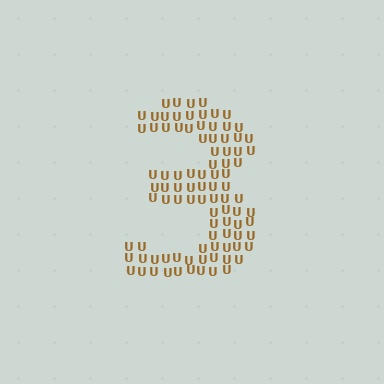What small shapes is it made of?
It is made of small letter U's.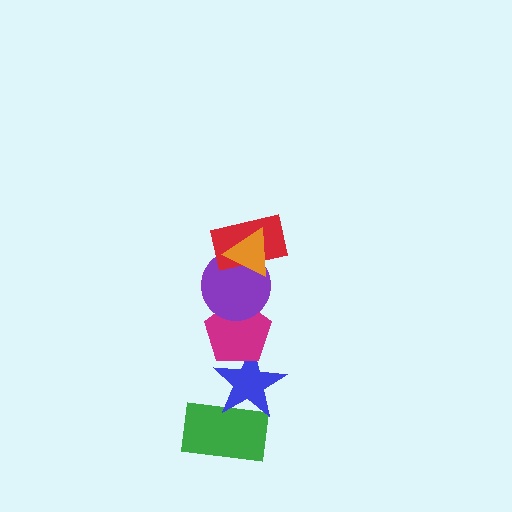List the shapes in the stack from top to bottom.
From top to bottom: the orange triangle, the red rectangle, the purple circle, the magenta pentagon, the blue star, the green rectangle.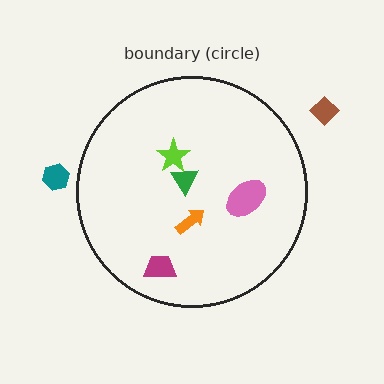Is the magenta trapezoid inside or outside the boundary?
Inside.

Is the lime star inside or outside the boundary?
Inside.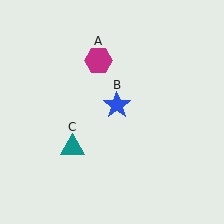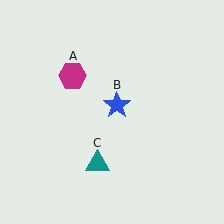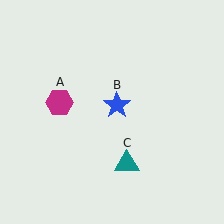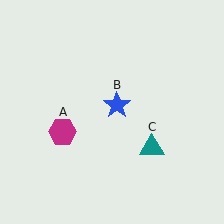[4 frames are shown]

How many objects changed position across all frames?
2 objects changed position: magenta hexagon (object A), teal triangle (object C).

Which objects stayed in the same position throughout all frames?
Blue star (object B) remained stationary.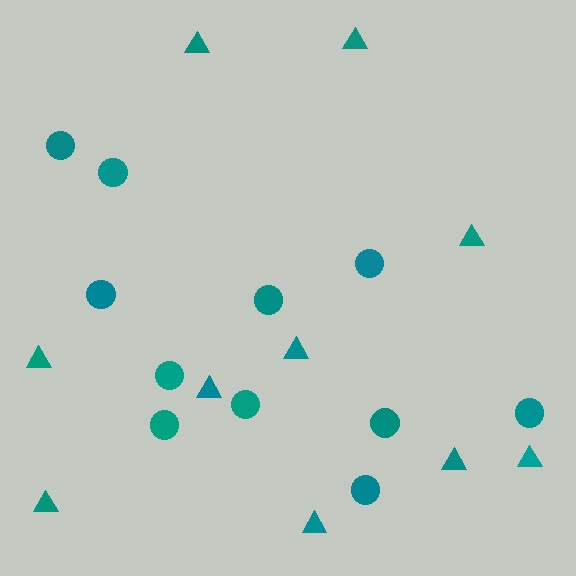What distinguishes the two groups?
There are 2 groups: one group of triangles (10) and one group of circles (11).